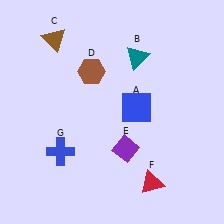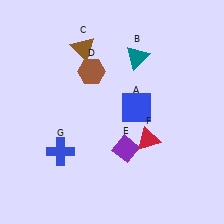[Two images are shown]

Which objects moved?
The objects that moved are: the brown triangle (C), the red triangle (F).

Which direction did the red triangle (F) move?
The red triangle (F) moved up.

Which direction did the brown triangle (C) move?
The brown triangle (C) moved right.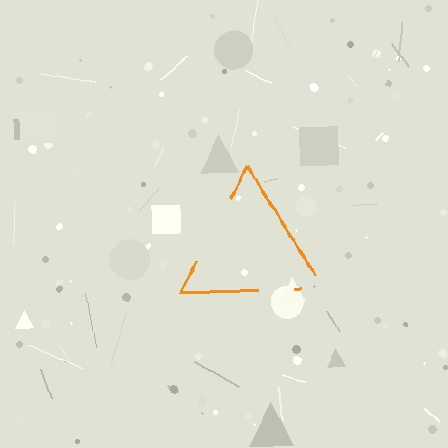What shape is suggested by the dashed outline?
The dashed outline suggests a triangle.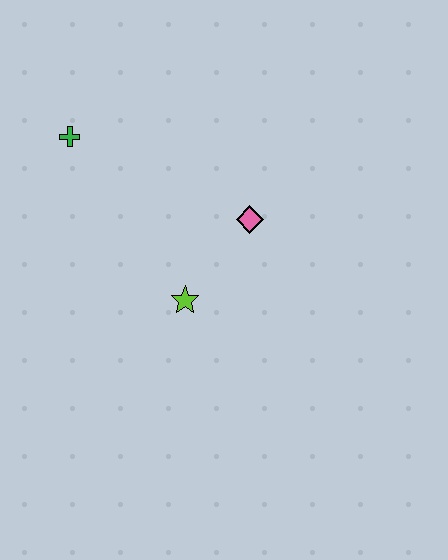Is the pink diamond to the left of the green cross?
No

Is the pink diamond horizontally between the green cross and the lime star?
No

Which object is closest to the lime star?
The pink diamond is closest to the lime star.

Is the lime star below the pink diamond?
Yes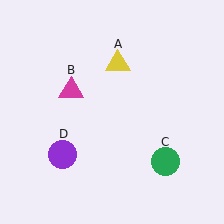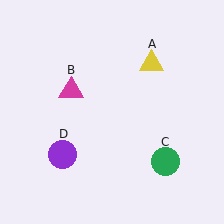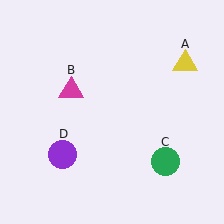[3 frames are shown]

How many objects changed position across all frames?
1 object changed position: yellow triangle (object A).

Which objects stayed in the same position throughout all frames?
Magenta triangle (object B) and green circle (object C) and purple circle (object D) remained stationary.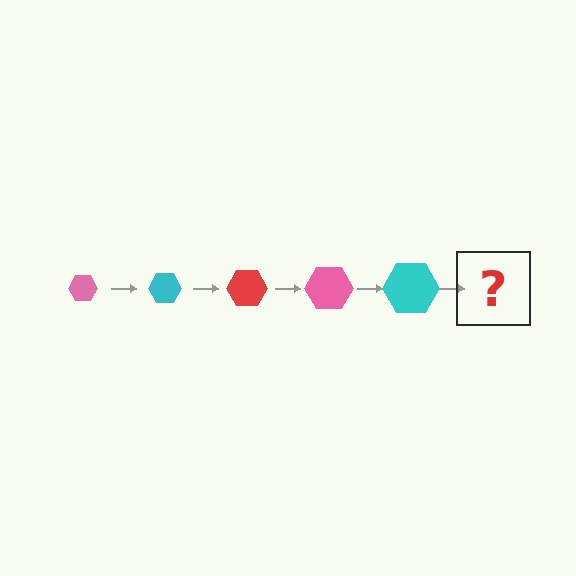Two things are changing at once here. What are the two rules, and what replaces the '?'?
The two rules are that the hexagon grows larger each step and the color cycles through pink, cyan, and red. The '?' should be a red hexagon, larger than the previous one.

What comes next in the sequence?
The next element should be a red hexagon, larger than the previous one.